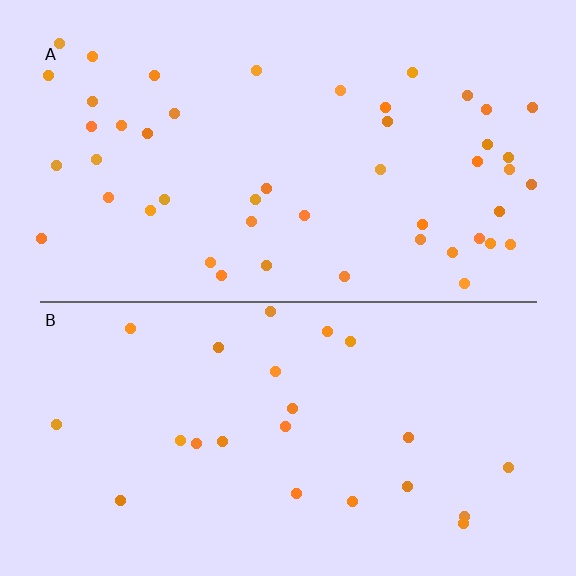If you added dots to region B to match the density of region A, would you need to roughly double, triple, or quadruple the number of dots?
Approximately double.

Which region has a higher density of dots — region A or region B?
A (the top).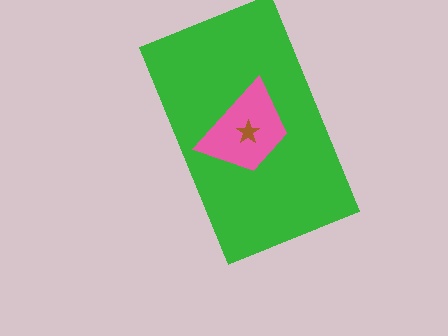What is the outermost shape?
The green rectangle.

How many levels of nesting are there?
3.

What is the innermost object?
The brown star.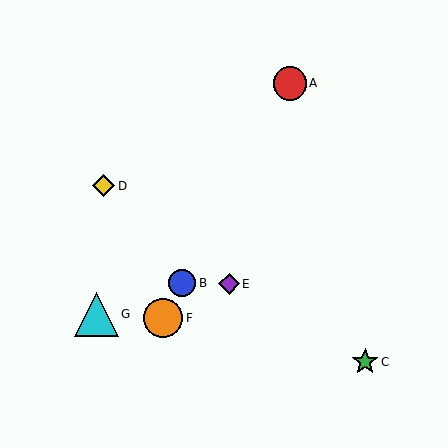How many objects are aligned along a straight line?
3 objects (A, B, F) are aligned along a straight line.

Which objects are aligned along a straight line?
Objects A, B, F are aligned along a straight line.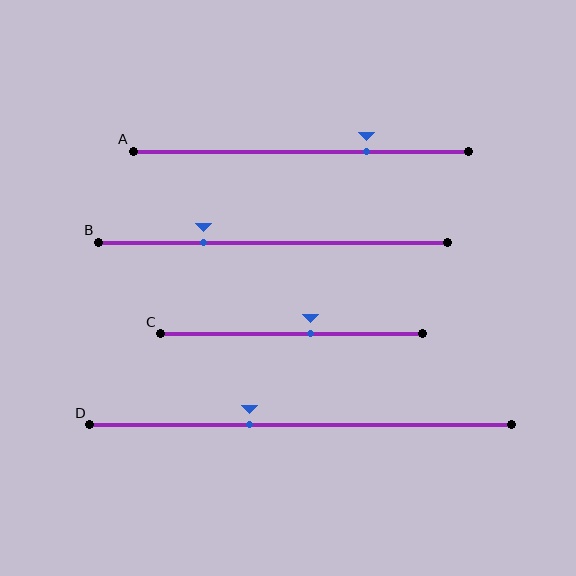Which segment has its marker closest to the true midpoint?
Segment C has its marker closest to the true midpoint.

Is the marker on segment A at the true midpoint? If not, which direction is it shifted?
No, the marker on segment A is shifted to the right by about 20% of the segment length.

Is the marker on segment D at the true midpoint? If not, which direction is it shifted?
No, the marker on segment D is shifted to the left by about 12% of the segment length.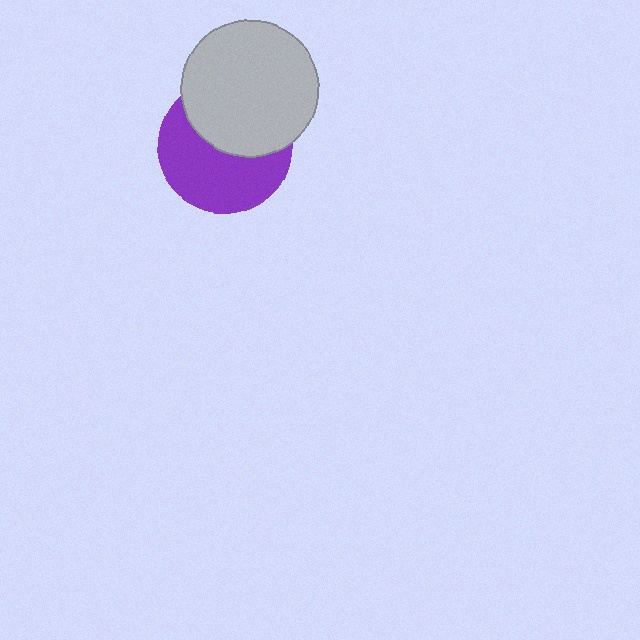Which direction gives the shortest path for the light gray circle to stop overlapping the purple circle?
Moving up gives the shortest separation.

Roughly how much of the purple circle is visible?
About half of it is visible (roughly 56%).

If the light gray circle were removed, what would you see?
You would see the complete purple circle.